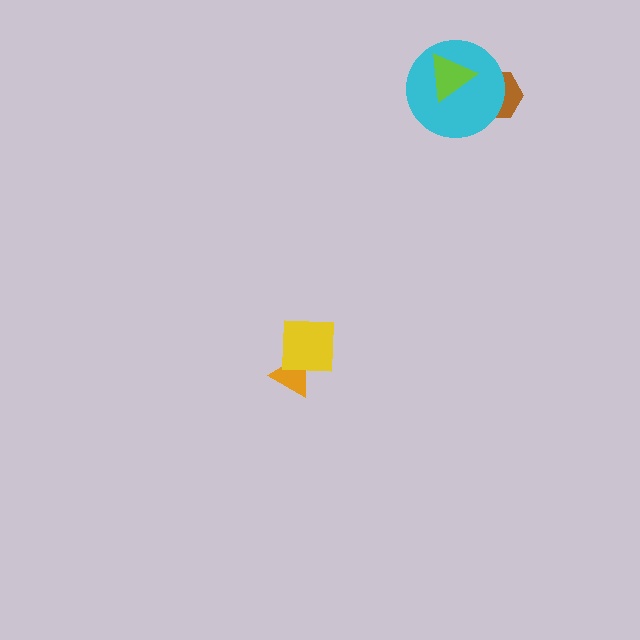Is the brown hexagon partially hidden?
Yes, it is partially covered by another shape.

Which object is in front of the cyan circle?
The lime triangle is in front of the cyan circle.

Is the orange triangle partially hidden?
Yes, it is partially covered by another shape.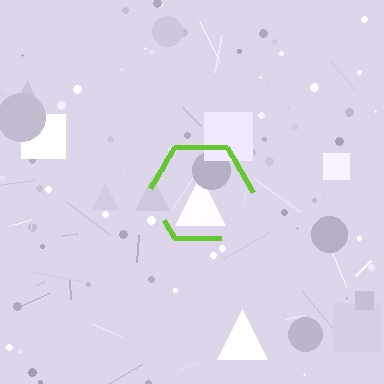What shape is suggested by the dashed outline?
The dashed outline suggests a hexagon.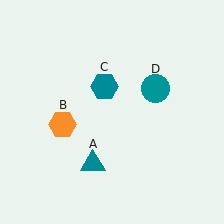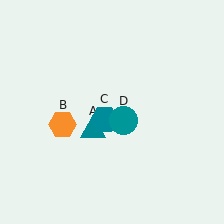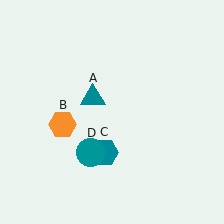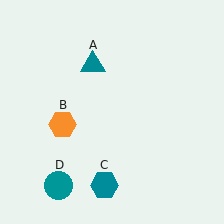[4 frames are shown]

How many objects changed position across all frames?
3 objects changed position: teal triangle (object A), teal hexagon (object C), teal circle (object D).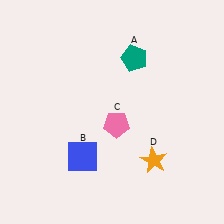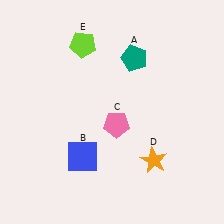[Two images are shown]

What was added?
A lime pentagon (E) was added in Image 2.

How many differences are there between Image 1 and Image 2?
There is 1 difference between the two images.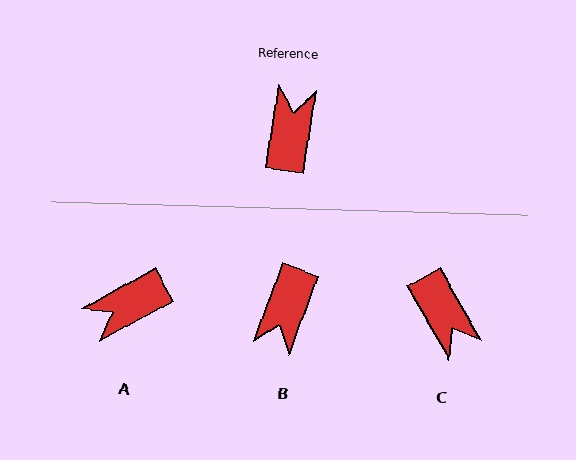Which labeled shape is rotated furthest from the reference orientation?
B, about 168 degrees away.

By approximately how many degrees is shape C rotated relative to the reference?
Approximately 142 degrees clockwise.